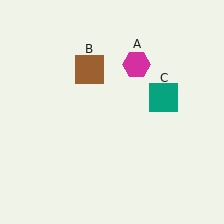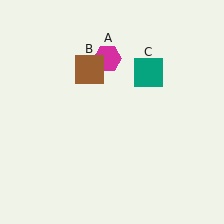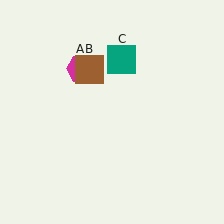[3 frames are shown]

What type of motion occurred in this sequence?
The magenta hexagon (object A), teal square (object C) rotated counterclockwise around the center of the scene.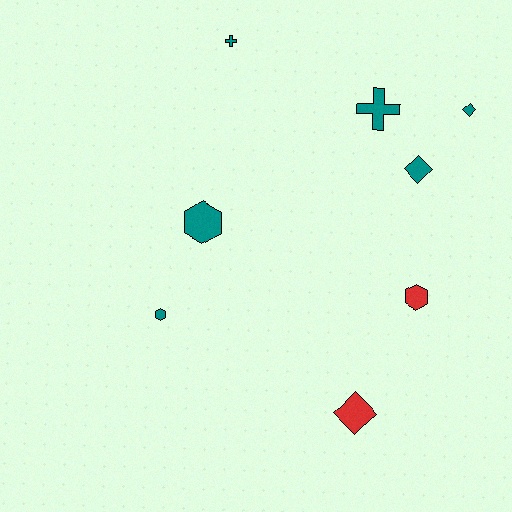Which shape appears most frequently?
Hexagon, with 3 objects.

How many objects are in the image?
There are 8 objects.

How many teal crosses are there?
There are 2 teal crosses.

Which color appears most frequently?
Teal, with 6 objects.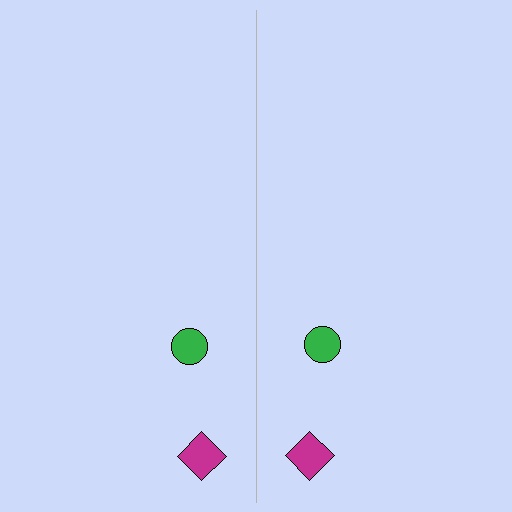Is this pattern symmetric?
Yes, this pattern has bilateral (reflection) symmetry.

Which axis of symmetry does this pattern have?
The pattern has a vertical axis of symmetry running through the center of the image.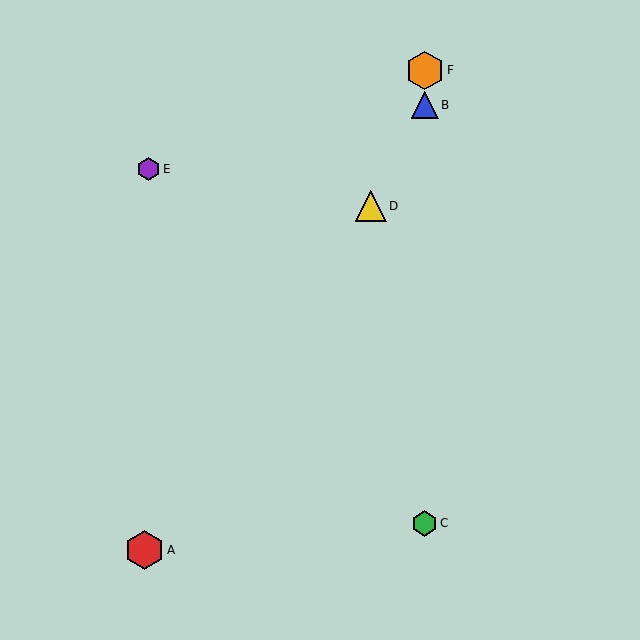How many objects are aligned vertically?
3 objects (B, C, F) are aligned vertically.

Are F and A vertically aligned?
No, F is at x≈425 and A is at x≈145.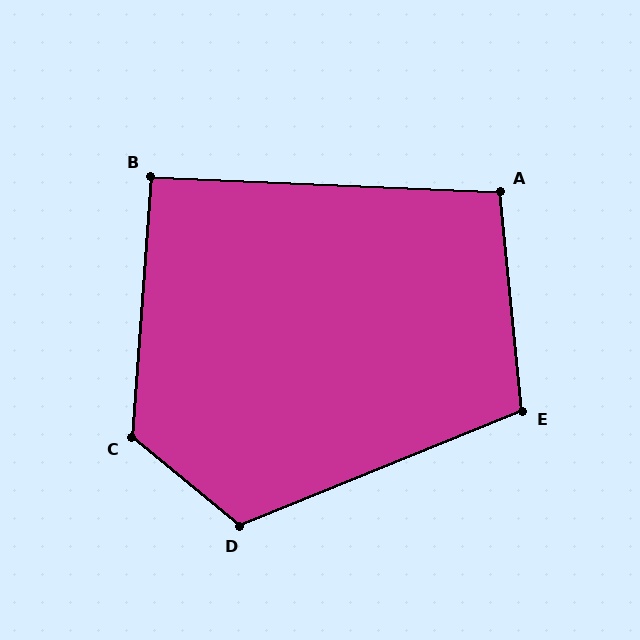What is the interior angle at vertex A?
Approximately 98 degrees (obtuse).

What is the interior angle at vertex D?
Approximately 118 degrees (obtuse).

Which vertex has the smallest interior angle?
B, at approximately 92 degrees.